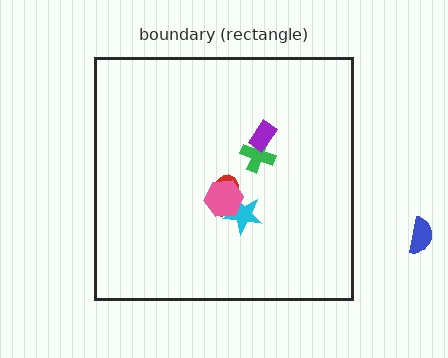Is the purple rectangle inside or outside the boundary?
Inside.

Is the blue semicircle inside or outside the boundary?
Outside.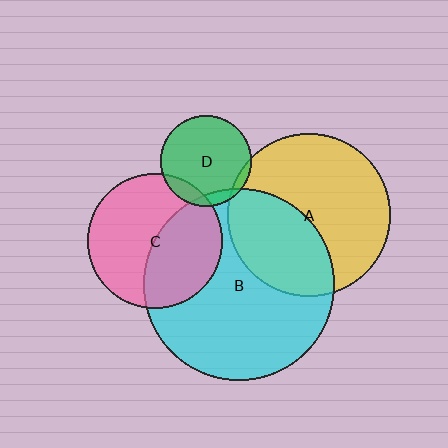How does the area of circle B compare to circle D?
Approximately 4.4 times.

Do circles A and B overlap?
Yes.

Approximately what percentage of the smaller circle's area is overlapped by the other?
Approximately 40%.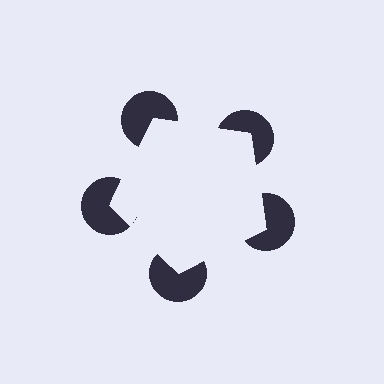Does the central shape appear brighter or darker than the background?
It typically appears slightly brighter than the background, even though no actual brightness change is drawn.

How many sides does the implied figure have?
5 sides.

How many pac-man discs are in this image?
There are 5 — one at each vertex of the illusory pentagon.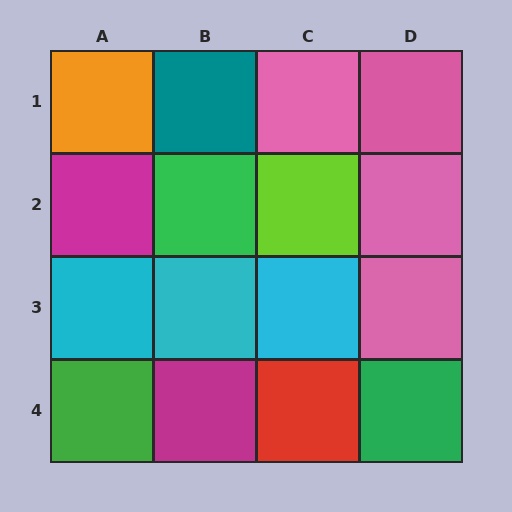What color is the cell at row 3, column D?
Pink.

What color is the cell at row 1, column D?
Pink.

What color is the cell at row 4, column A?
Green.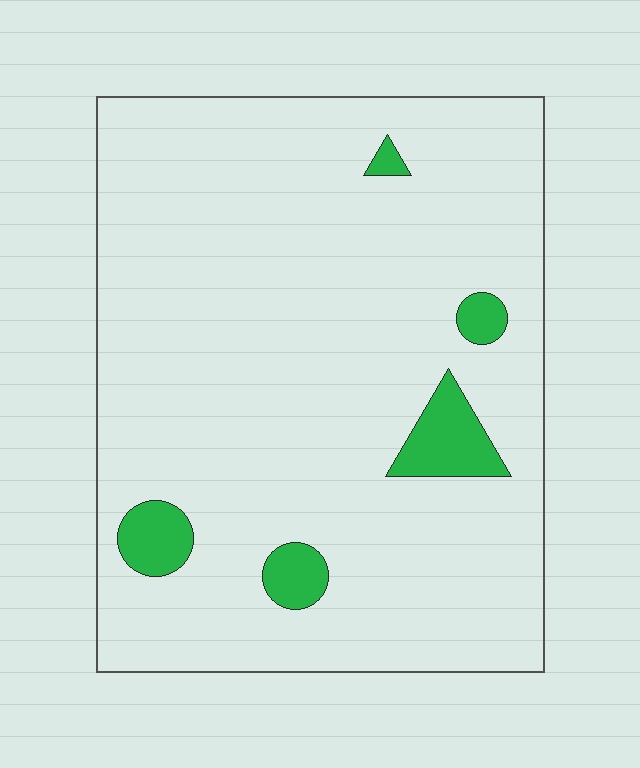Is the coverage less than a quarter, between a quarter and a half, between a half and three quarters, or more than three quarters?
Less than a quarter.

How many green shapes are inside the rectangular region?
5.